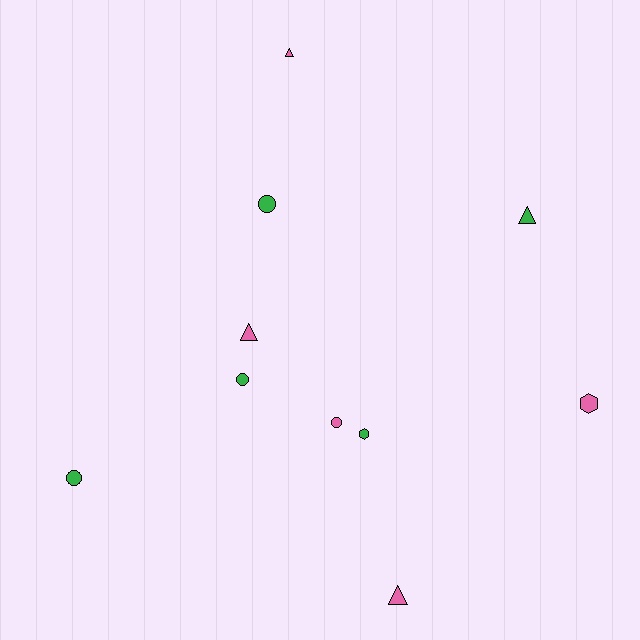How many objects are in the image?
There are 10 objects.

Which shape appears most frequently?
Circle, with 4 objects.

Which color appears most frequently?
Pink, with 5 objects.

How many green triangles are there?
There is 1 green triangle.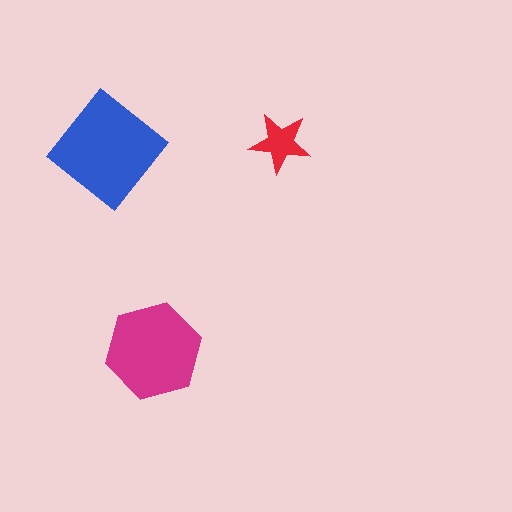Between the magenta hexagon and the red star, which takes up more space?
The magenta hexagon.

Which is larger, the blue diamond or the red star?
The blue diamond.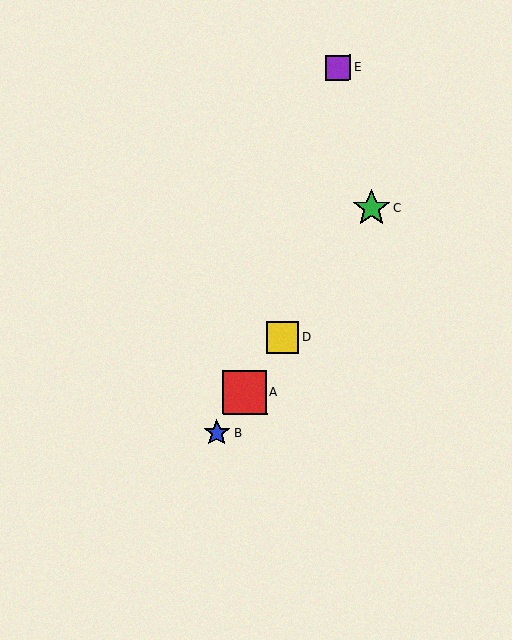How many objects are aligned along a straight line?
4 objects (A, B, C, D) are aligned along a straight line.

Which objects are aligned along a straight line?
Objects A, B, C, D are aligned along a straight line.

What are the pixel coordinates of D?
Object D is at (283, 337).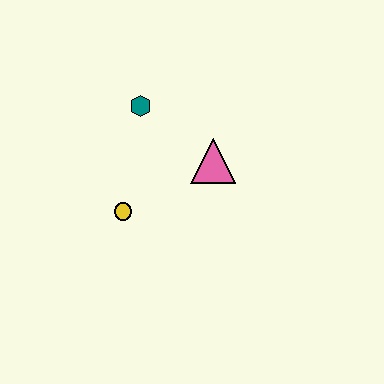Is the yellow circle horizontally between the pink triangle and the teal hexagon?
No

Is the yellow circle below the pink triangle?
Yes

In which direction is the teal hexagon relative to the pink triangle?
The teal hexagon is to the left of the pink triangle.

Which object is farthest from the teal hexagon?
The yellow circle is farthest from the teal hexagon.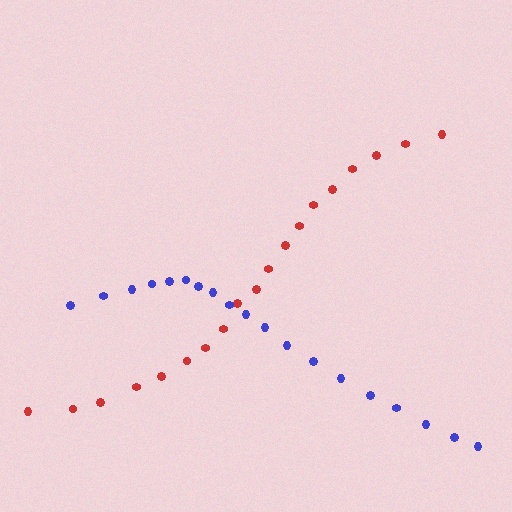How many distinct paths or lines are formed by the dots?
There are 2 distinct paths.